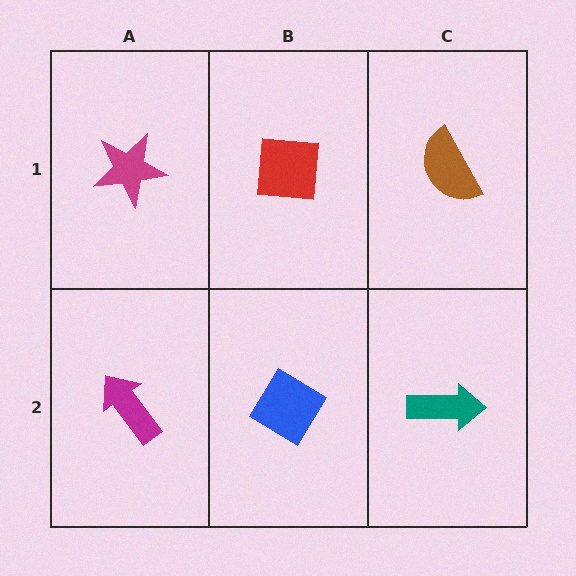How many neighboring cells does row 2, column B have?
3.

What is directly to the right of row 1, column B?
A brown semicircle.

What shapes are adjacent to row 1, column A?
A magenta arrow (row 2, column A), a red square (row 1, column B).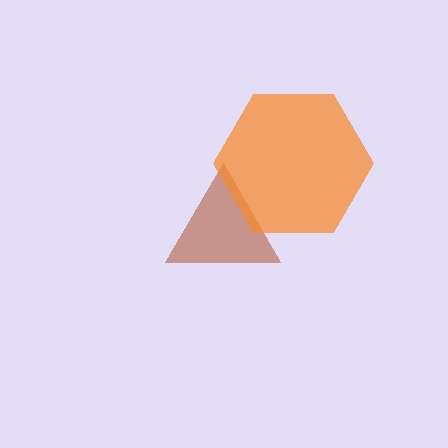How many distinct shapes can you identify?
There are 2 distinct shapes: a brown triangle, an orange hexagon.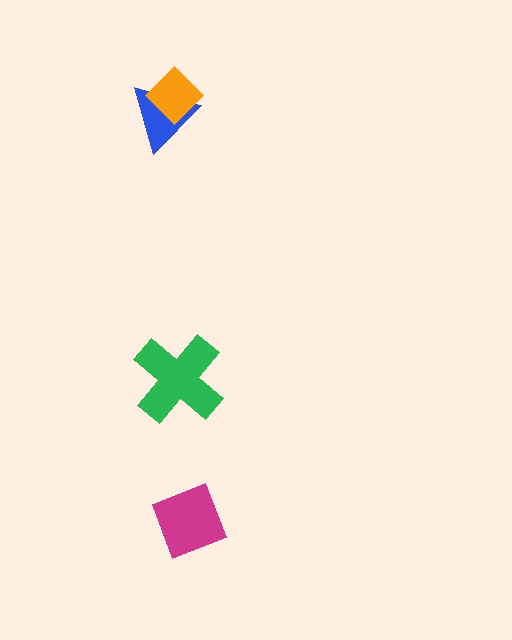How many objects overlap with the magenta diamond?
0 objects overlap with the magenta diamond.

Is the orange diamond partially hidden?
No, no other shape covers it.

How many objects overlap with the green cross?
0 objects overlap with the green cross.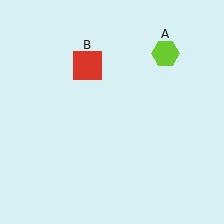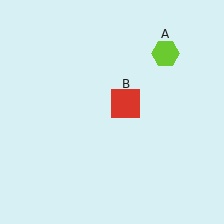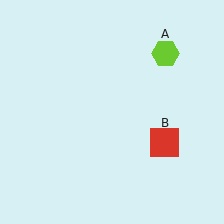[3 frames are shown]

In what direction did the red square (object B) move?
The red square (object B) moved down and to the right.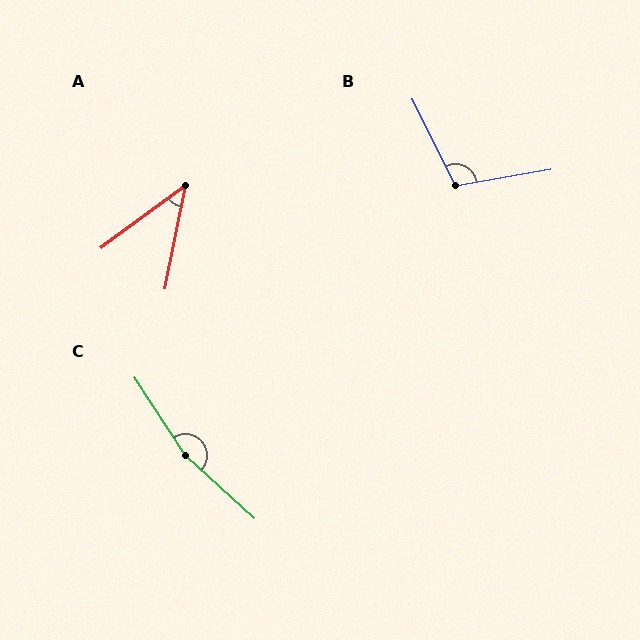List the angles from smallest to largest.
A (42°), B (107°), C (165°).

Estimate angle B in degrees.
Approximately 107 degrees.